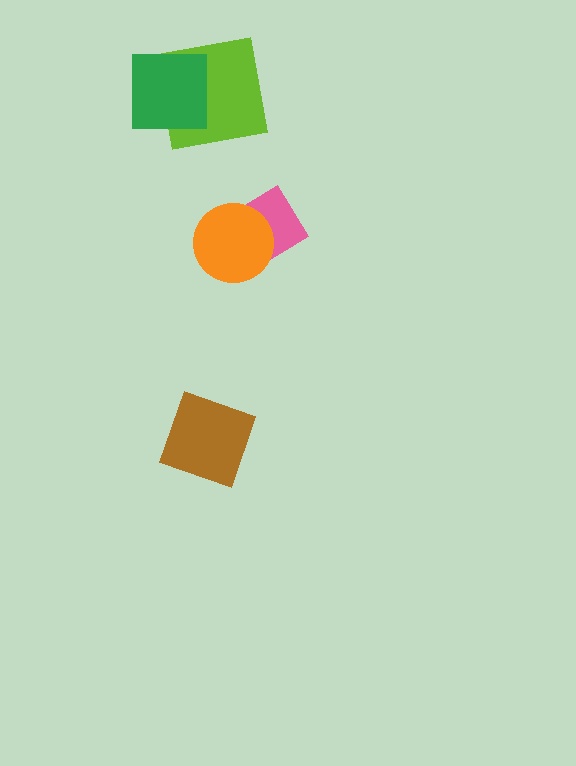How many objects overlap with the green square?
1 object overlaps with the green square.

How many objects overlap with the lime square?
1 object overlaps with the lime square.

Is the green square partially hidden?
No, no other shape covers it.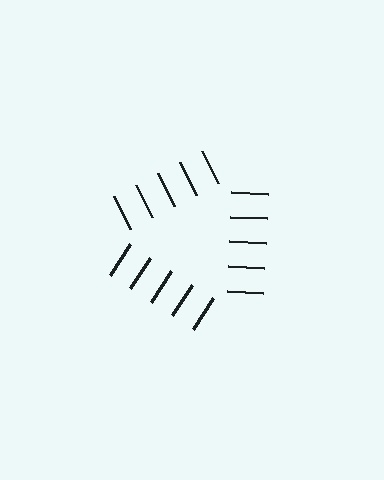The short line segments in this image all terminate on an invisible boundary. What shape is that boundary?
An illusory triangle — the line segments terminate on its edges but no continuous stroke is drawn.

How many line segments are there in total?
15 — 5 along each of the 3 edges.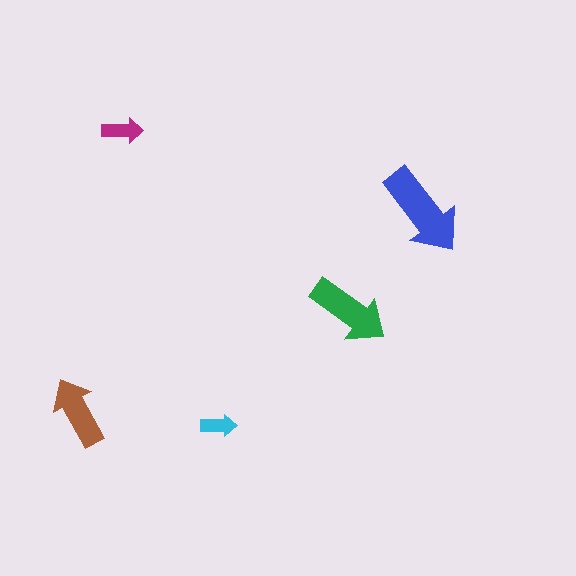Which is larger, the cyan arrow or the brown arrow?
The brown one.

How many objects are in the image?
There are 5 objects in the image.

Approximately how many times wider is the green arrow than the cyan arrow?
About 2.5 times wider.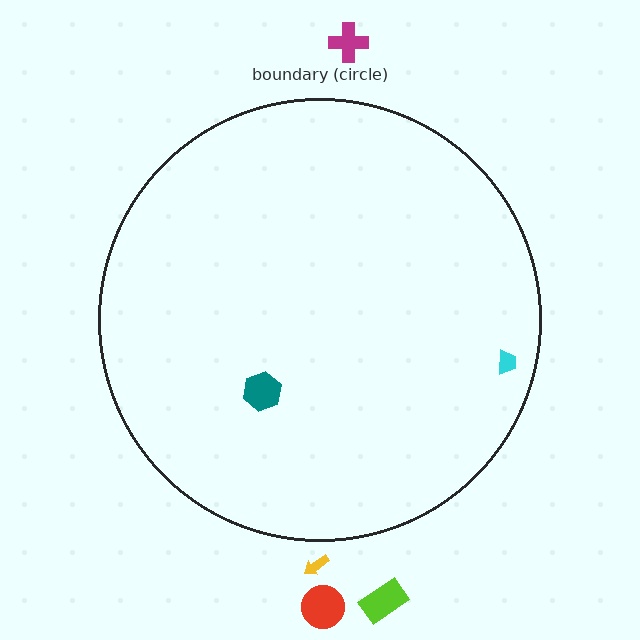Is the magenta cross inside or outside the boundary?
Outside.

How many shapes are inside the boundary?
2 inside, 4 outside.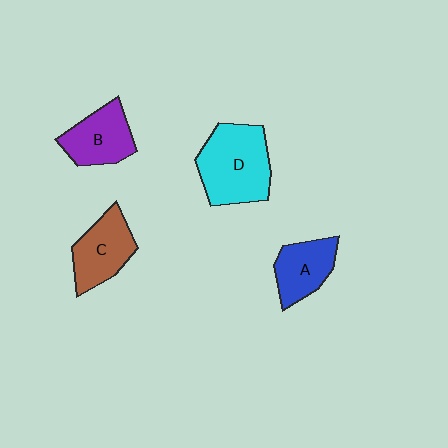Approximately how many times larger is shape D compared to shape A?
Approximately 1.6 times.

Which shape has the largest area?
Shape D (cyan).